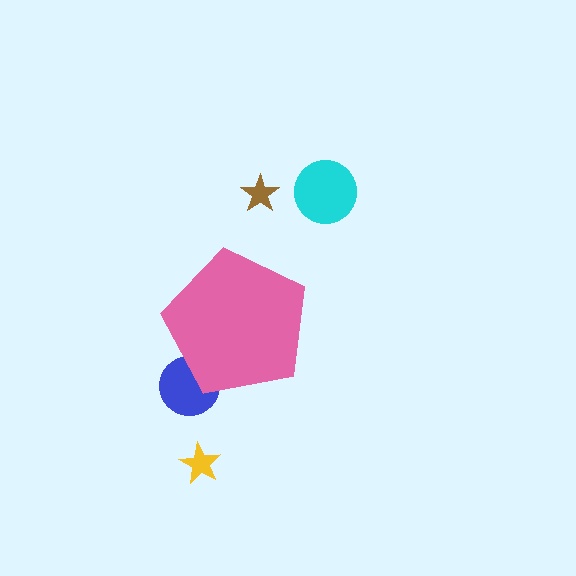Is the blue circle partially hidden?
Yes, the blue circle is partially hidden behind the pink pentagon.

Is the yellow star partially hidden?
No, the yellow star is fully visible.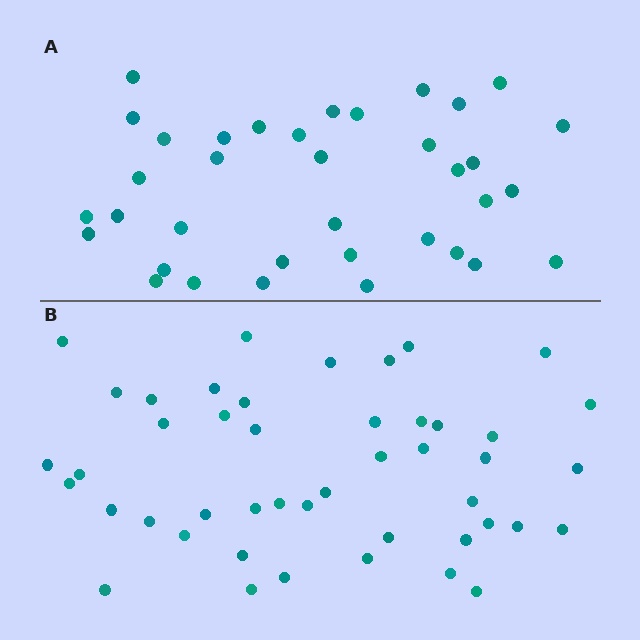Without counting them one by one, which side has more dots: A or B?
Region B (the bottom region) has more dots.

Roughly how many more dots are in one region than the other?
Region B has roughly 10 or so more dots than region A.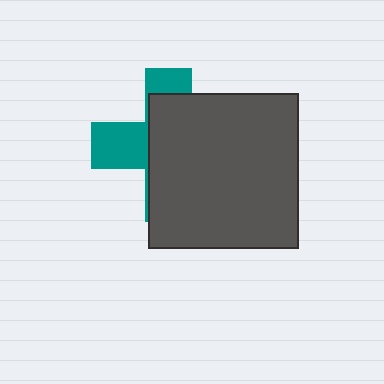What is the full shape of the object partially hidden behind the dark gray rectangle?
The partially hidden object is a teal cross.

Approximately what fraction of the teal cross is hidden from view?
Roughly 67% of the teal cross is hidden behind the dark gray rectangle.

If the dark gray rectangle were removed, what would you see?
You would see the complete teal cross.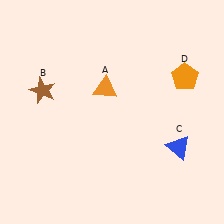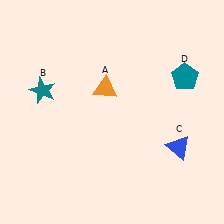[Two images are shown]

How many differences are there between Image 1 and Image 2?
There are 2 differences between the two images.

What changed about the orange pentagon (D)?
In Image 1, D is orange. In Image 2, it changed to teal.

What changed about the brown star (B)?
In Image 1, B is brown. In Image 2, it changed to teal.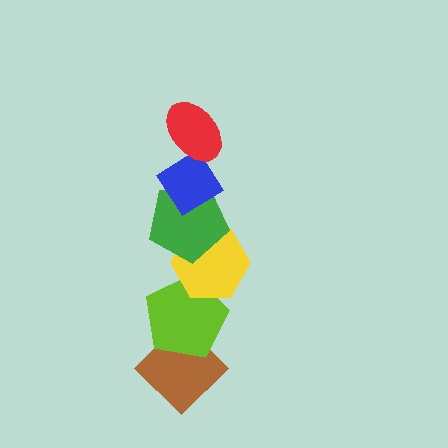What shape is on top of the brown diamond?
The lime pentagon is on top of the brown diamond.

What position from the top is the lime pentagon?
The lime pentagon is 5th from the top.